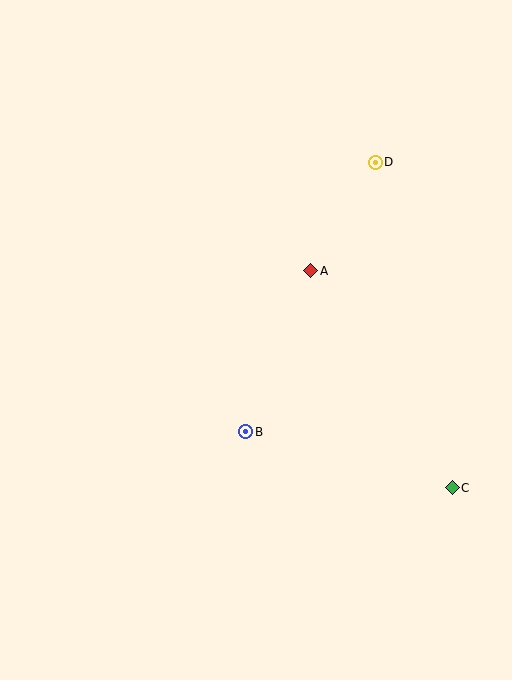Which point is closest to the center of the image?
Point A at (311, 271) is closest to the center.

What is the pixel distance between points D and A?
The distance between D and A is 126 pixels.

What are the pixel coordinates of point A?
Point A is at (311, 271).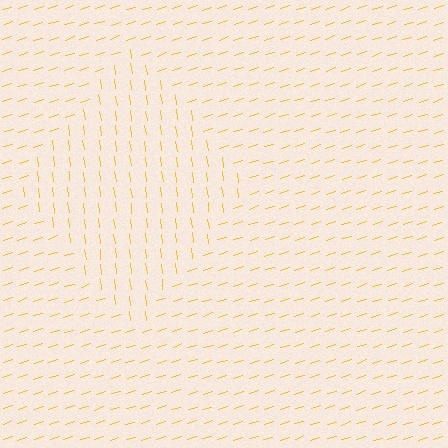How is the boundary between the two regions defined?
The boundary is defined purely by a change in line orientation (approximately 80 degrees difference). All lines are the same color and thickness.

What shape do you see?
I see a diamond.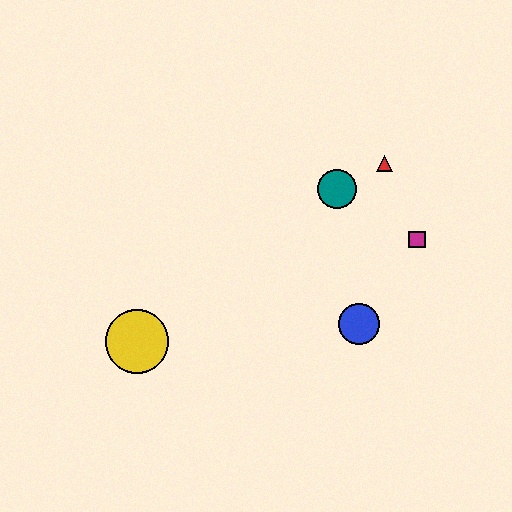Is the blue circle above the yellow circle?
Yes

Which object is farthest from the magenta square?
The yellow circle is farthest from the magenta square.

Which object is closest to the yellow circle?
The blue circle is closest to the yellow circle.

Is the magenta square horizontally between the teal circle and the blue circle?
No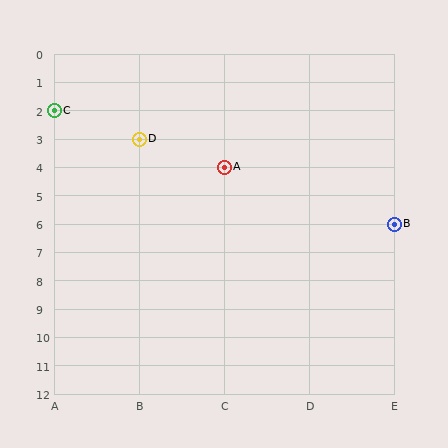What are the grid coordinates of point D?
Point D is at grid coordinates (B, 3).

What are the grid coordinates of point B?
Point B is at grid coordinates (E, 6).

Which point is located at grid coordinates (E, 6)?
Point B is at (E, 6).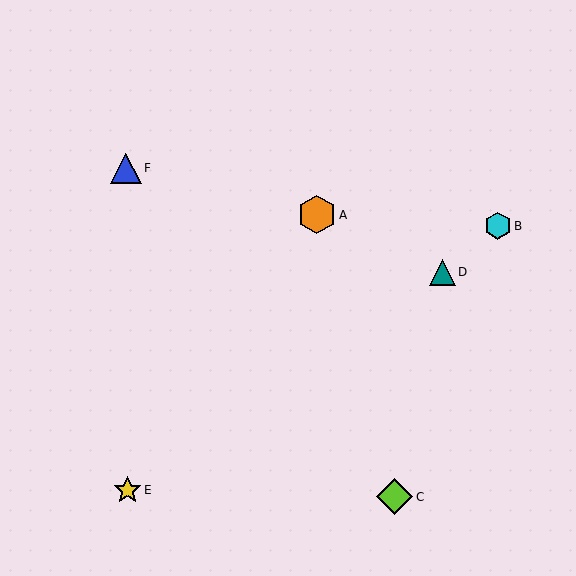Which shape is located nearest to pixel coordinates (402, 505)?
The lime diamond (labeled C) at (394, 497) is nearest to that location.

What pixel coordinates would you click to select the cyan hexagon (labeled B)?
Click at (498, 226) to select the cyan hexagon B.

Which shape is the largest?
The orange hexagon (labeled A) is the largest.